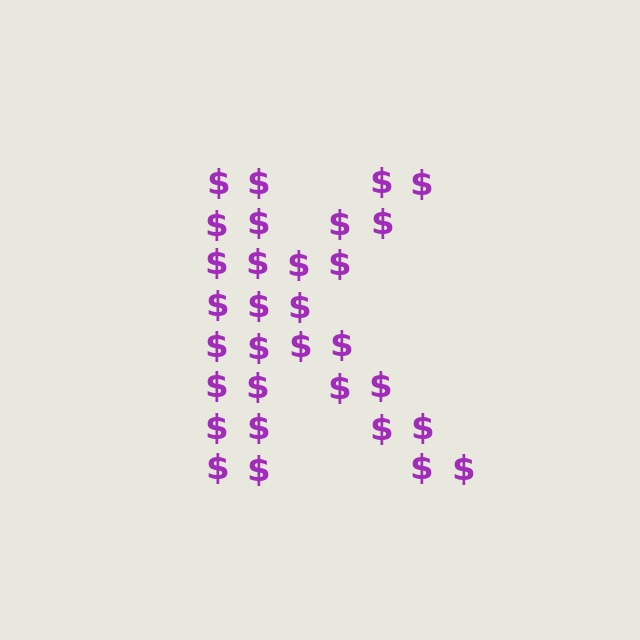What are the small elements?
The small elements are dollar signs.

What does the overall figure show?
The overall figure shows the letter K.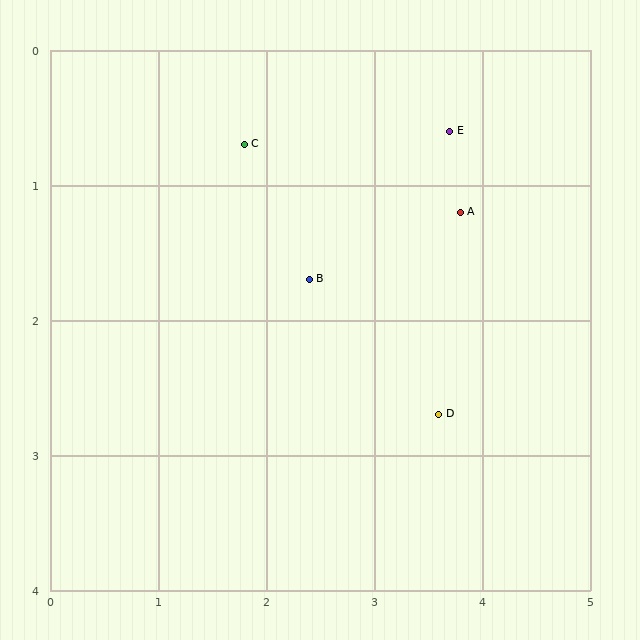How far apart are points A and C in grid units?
Points A and C are about 2.1 grid units apart.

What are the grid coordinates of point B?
Point B is at approximately (2.4, 1.7).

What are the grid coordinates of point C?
Point C is at approximately (1.8, 0.7).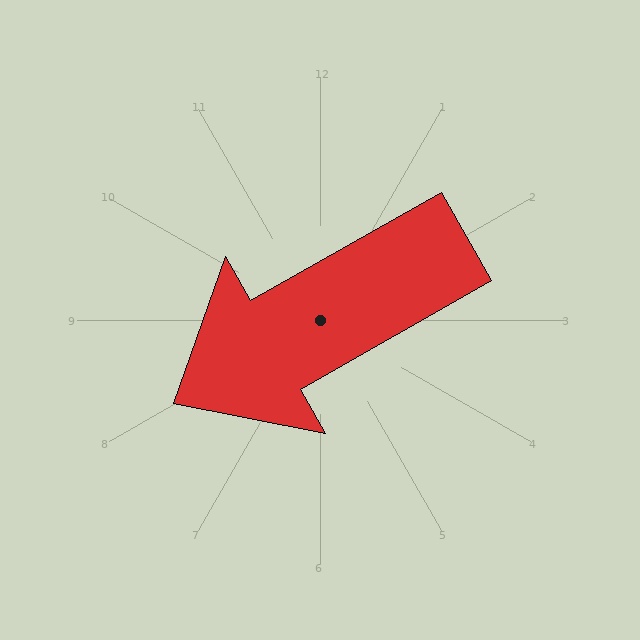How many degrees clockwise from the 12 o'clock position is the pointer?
Approximately 240 degrees.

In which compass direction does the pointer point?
Southwest.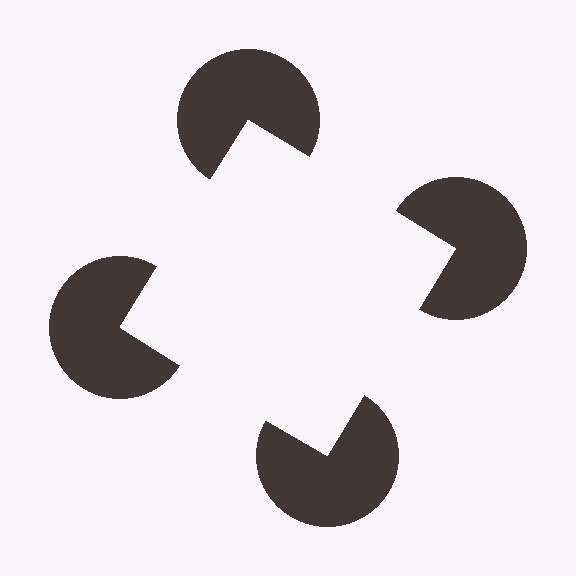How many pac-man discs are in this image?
There are 4 — one at each vertex of the illusory square.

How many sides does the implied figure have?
4 sides.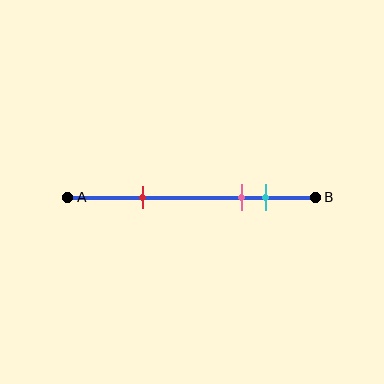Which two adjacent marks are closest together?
The pink and cyan marks are the closest adjacent pair.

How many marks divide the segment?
There are 3 marks dividing the segment.